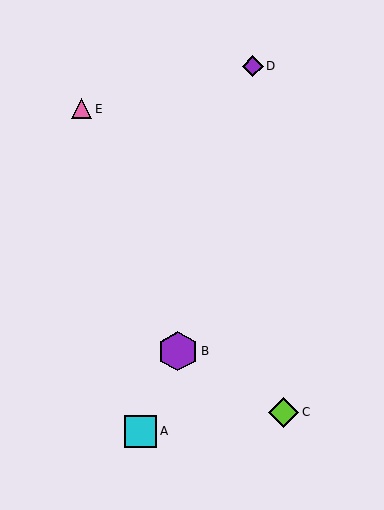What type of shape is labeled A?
Shape A is a cyan square.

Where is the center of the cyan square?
The center of the cyan square is at (140, 431).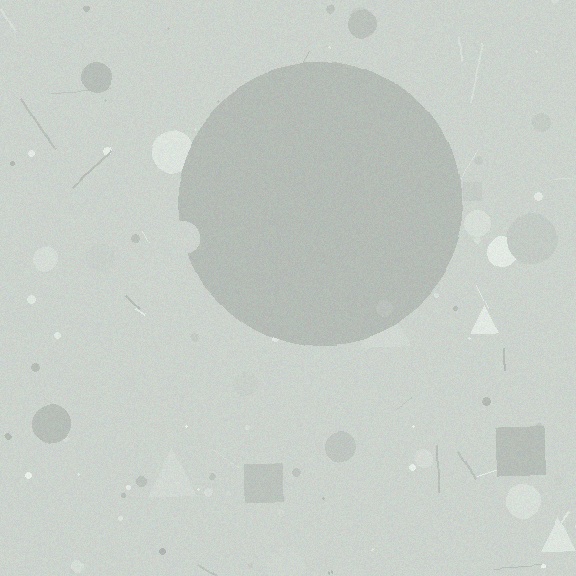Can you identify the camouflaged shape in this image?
The camouflaged shape is a circle.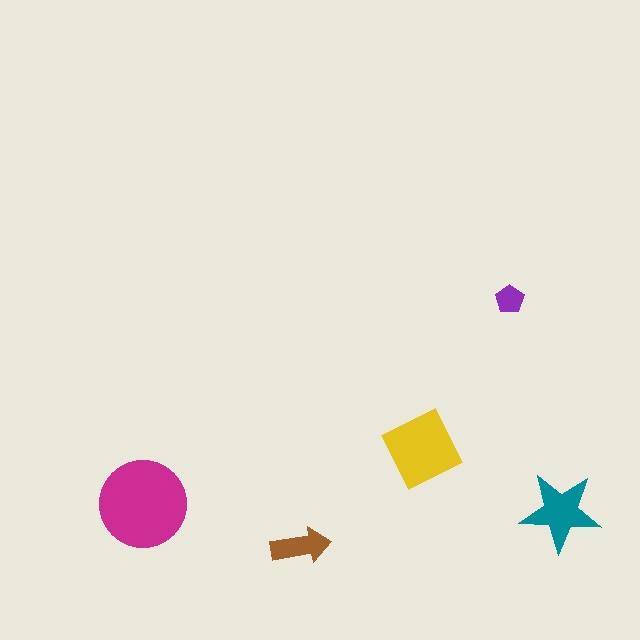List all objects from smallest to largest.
The purple pentagon, the brown arrow, the teal star, the yellow diamond, the magenta circle.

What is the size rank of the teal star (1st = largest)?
3rd.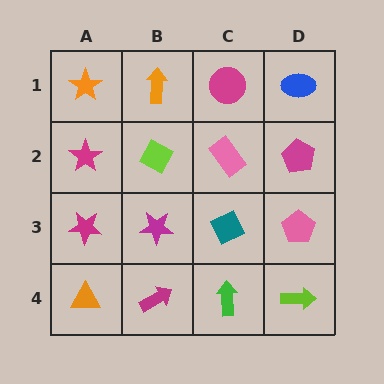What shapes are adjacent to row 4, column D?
A pink pentagon (row 3, column D), a green arrow (row 4, column C).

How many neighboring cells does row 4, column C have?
3.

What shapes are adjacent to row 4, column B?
A magenta star (row 3, column B), an orange triangle (row 4, column A), a green arrow (row 4, column C).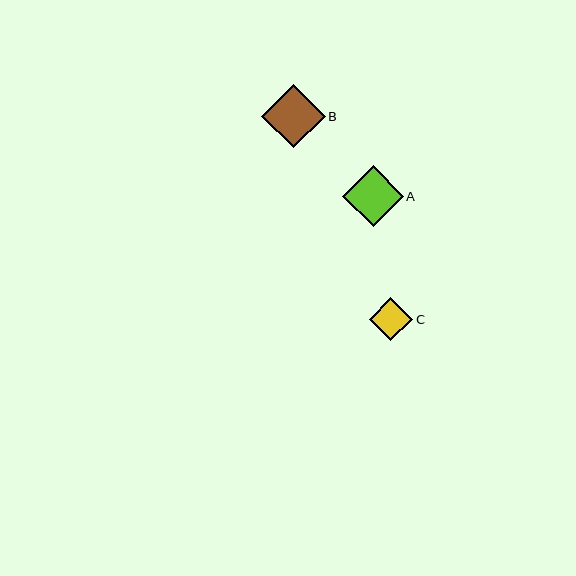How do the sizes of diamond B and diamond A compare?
Diamond B and diamond A are approximately the same size.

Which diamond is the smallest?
Diamond C is the smallest with a size of approximately 43 pixels.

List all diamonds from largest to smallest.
From largest to smallest: B, A, C.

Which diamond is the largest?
Diamond B is the largest with a size of approximately 64 pixels.